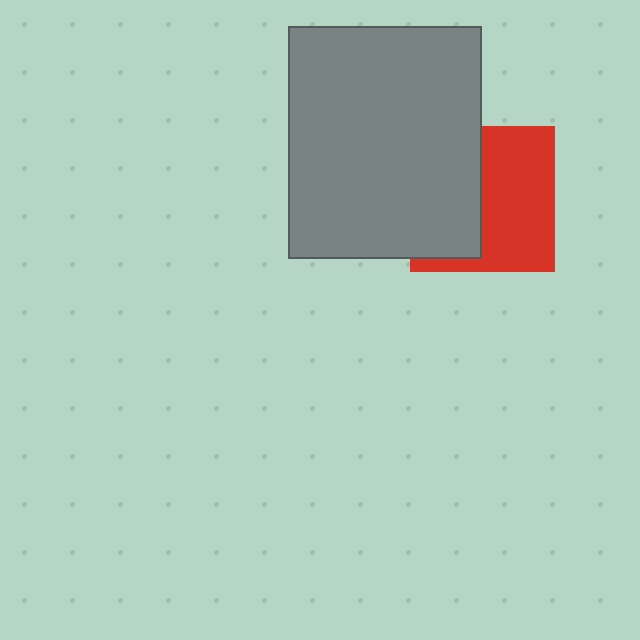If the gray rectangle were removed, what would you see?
You would see the complete red square.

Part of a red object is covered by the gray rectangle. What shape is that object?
It is a square.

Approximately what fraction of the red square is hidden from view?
Roughly 45% of the red square is hidden behind the gray rectangle.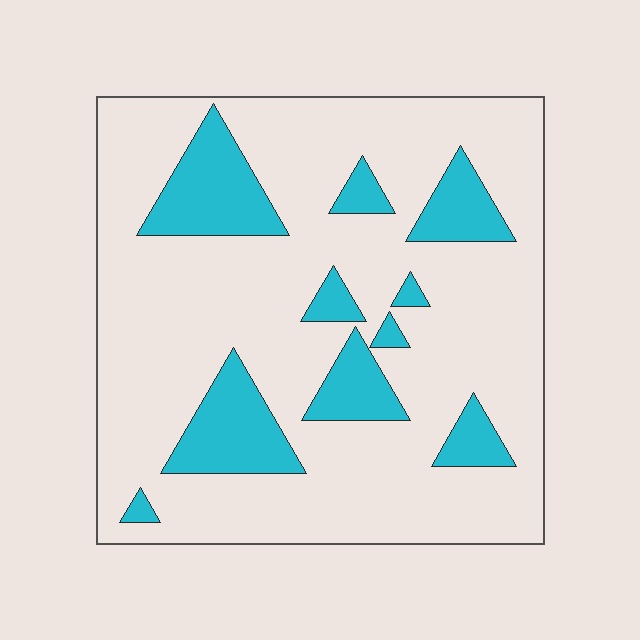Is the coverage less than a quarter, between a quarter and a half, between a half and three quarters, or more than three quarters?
Less than a quarter.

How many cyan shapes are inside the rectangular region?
10.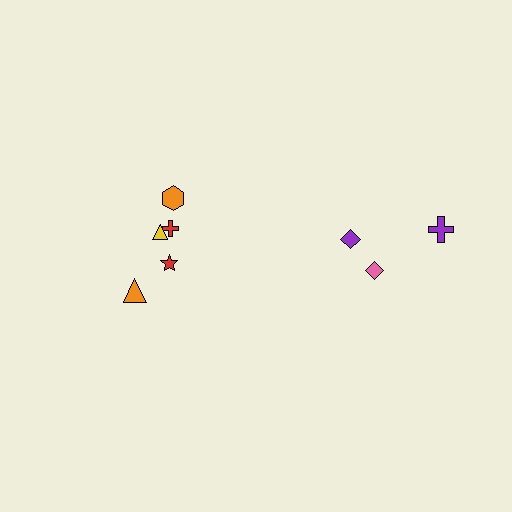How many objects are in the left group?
There are 5 objects.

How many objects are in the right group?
There are 3 objects.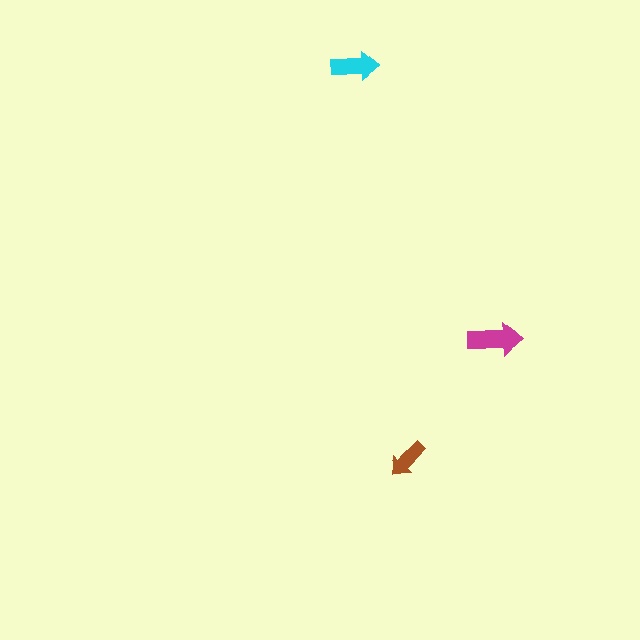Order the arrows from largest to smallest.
the magenta one, the cyan one, the brown one.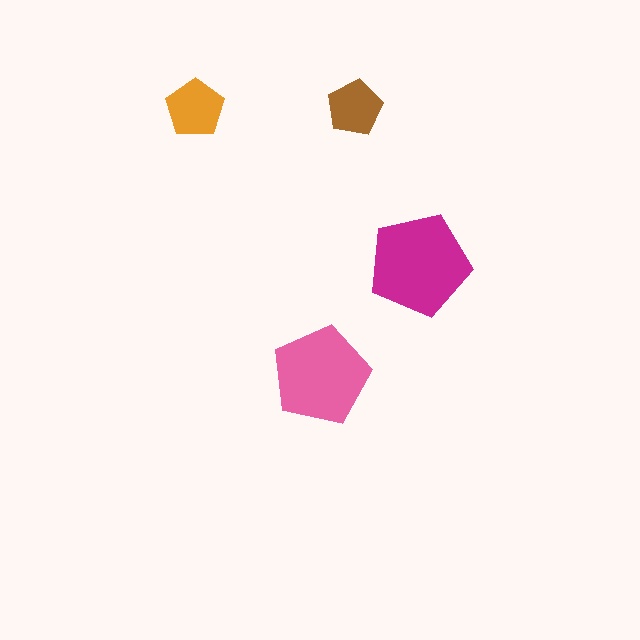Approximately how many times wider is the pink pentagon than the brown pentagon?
About 2 times wider.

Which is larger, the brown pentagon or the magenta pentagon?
The magenta one.